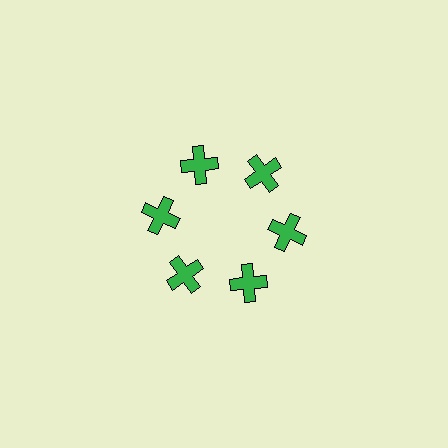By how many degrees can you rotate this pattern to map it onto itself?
The pattern maps onto itself every 60 degrees of rotation.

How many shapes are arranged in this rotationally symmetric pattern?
There are 6 shapes, arranged in 6 groups of 1.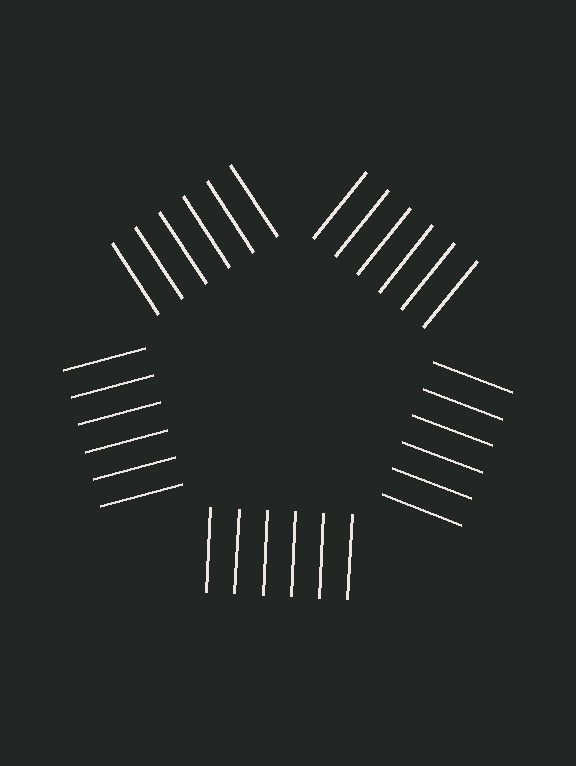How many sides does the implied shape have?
5 sides — the line-ends trace a pentagon.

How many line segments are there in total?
30 — 6 along each of the 5 edges.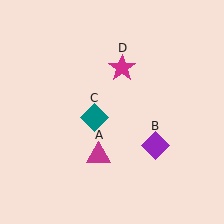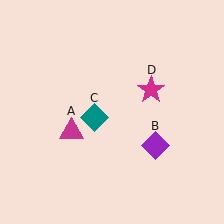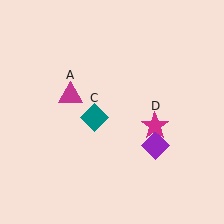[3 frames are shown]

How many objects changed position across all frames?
2 objects changed position: magenta triangle (object A), magenta star (object D).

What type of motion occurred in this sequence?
The magenta triangle (object A), magenta star (object D) rotated clockwise around the center of the scene.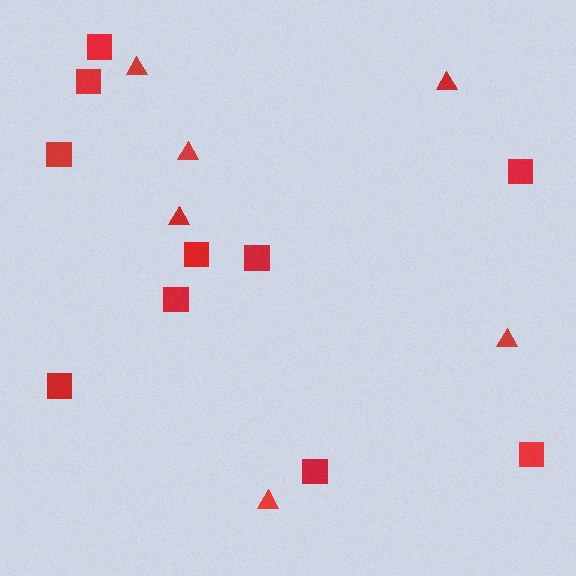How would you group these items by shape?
There are 2 groups: one group of triangles (6) and one group of squares (10).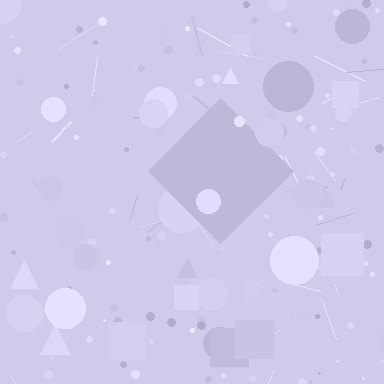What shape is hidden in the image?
A diamond is hidden in the image.